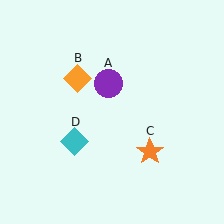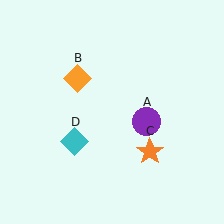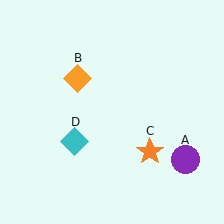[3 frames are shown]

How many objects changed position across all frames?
1 object changed position: purple circle (object A).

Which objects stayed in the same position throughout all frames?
Orange diamond (object B) and orange star (object C) and cyan diamond (object D) remained stationary.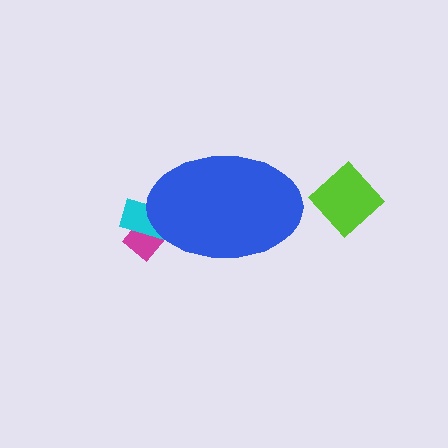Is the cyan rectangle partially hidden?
Yes, the cyan rectangle is partially hidden behind the blue ellipse.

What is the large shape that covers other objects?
A blue ellipse.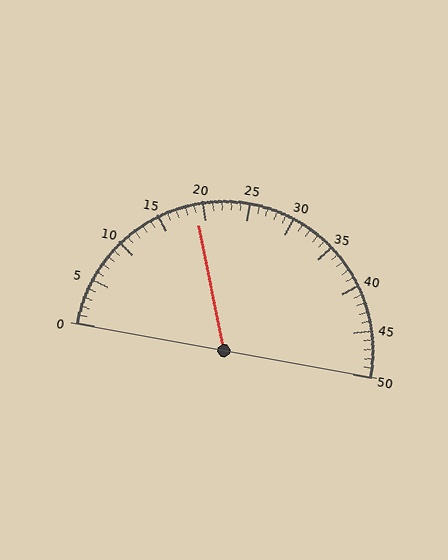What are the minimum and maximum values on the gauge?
The gauge ranges from 0 to 50.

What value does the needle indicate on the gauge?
The needle indicates approximately 19.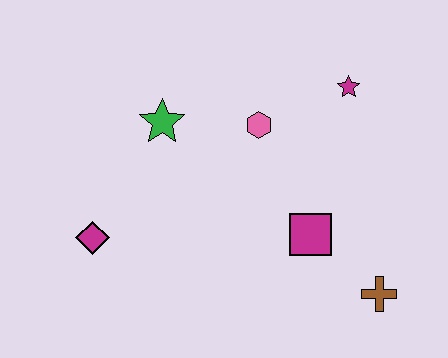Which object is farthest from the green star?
The brown cross is farthest from the green star.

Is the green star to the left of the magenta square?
Yes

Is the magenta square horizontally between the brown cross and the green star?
Yes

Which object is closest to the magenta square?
The brown cross is closest to the magenta square.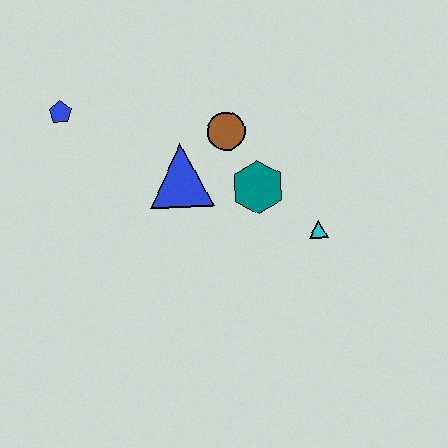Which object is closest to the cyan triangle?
The teal hexagon is closest to the cyan triangle.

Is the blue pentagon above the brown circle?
Yes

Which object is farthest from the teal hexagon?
The blue pentagon is farthest from the teal hexagon.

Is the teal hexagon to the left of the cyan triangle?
Yes